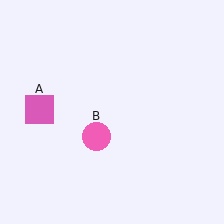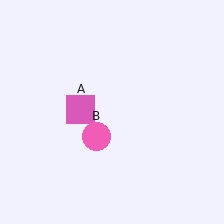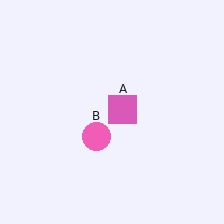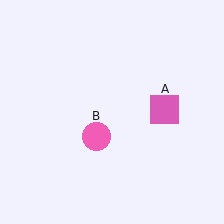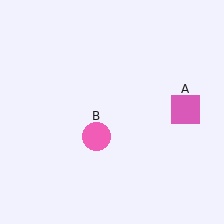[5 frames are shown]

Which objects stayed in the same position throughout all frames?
Pink circle (object B) remained stationary.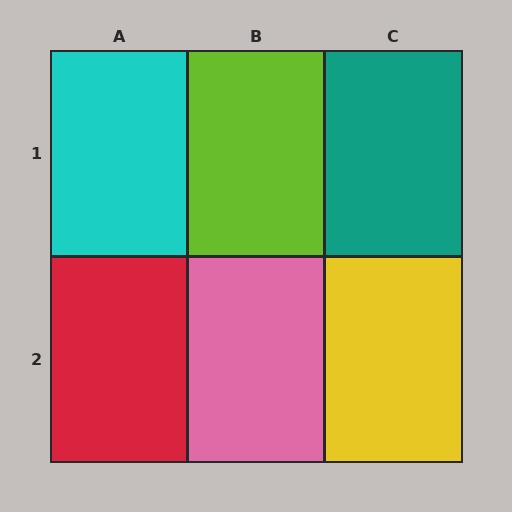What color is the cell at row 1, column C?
Teal.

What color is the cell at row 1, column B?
Lime.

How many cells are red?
1 cell is red.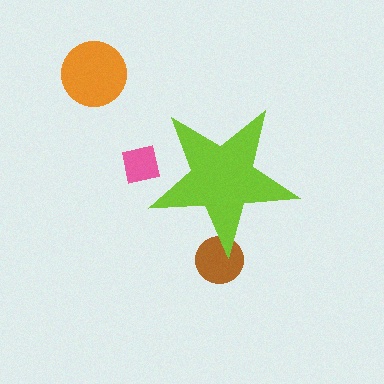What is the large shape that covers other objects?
A lime star.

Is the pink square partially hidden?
Yes, the pink square is partially hidden behind the lime star.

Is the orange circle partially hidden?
No, the orange circle is fully visible.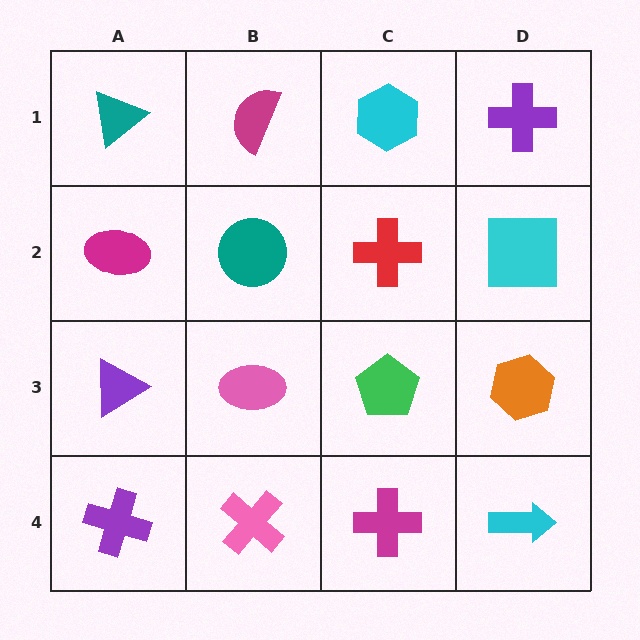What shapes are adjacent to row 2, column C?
A cyan hexagon (row 1, column C), a green pentagon (row 3, column C), a teal circle (row 2, column B), a cyan square (row 2, column D).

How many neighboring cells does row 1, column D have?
2.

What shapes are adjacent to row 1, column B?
A teal circle (row 2, column B), a teal triangle (row 1, column A), a cyan hexagon (row 1, column C).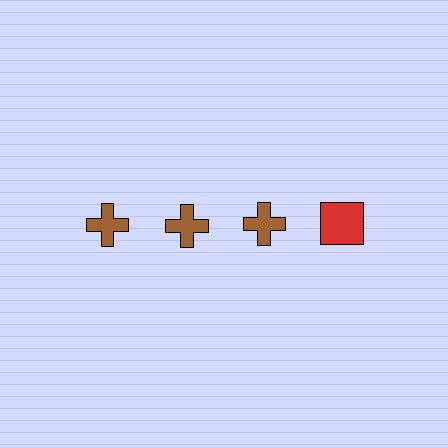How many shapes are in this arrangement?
There are 4 shapes arranged in a grid pattern.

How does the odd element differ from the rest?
It differs in both color (red instead of brown) and shape (square instead of cross).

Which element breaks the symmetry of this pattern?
The red square in the top row, second from right column breaks the symmetry. All other shapes are brown crosses.